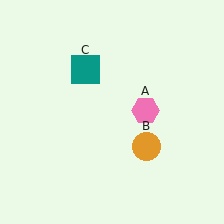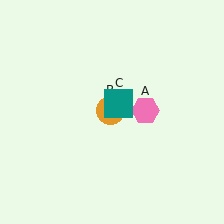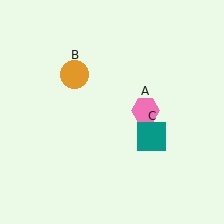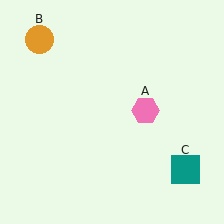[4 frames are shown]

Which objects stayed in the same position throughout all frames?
Pink hexagon (object A) remained stationary.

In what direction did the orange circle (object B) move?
The orange circle (object B) moved up and to the left.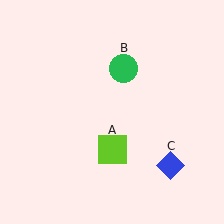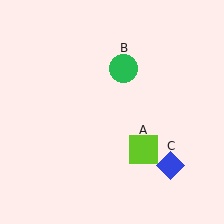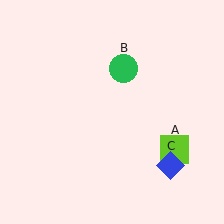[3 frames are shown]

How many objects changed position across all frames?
1 object changed position: lime square (object A).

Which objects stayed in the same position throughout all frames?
Green circle (object B) and blue diamond (object C) remained stationary.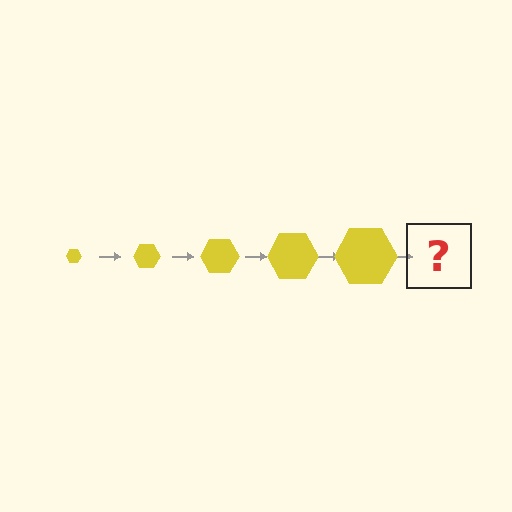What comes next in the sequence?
The next element should be a yellow hexagon, larger than the previous one.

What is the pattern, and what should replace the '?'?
The pattern is that the hexagon gets progressively larger each step. The '?' should be a yellow hexagon, larger than the previous one.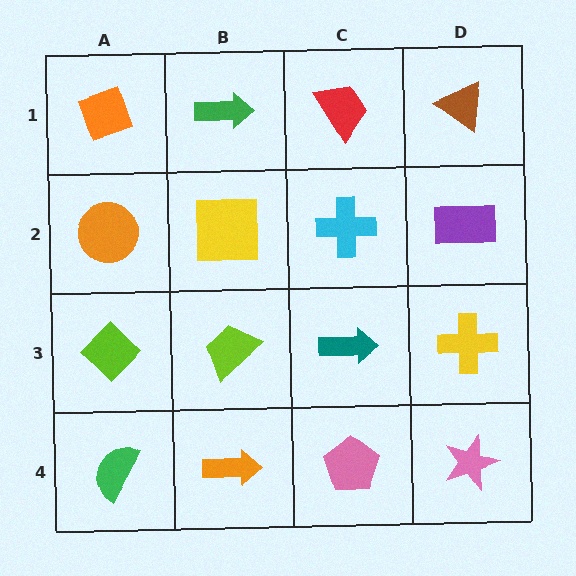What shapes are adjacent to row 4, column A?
A lime diamond (row 3, column A), an orange arrow (row 4, column B).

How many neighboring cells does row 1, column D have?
2.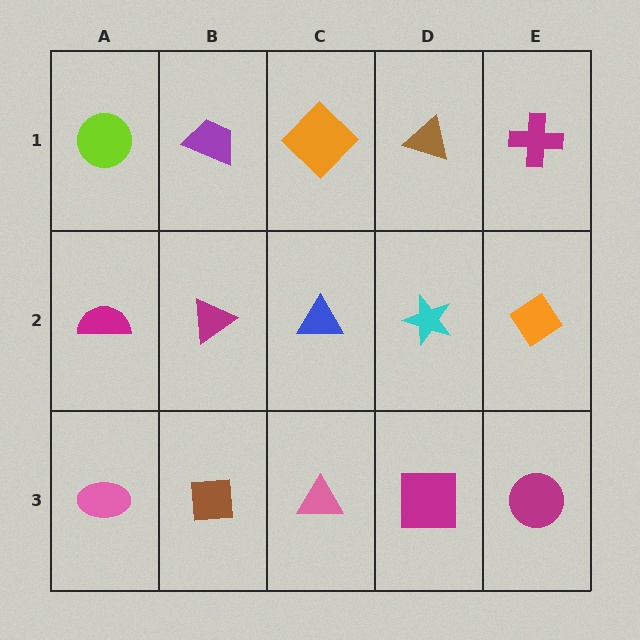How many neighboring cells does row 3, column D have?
3.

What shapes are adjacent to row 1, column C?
A blue triangle (row 2, column C), a purple trapezoid (row 1, column B), a brown triangle (row 1, column D).